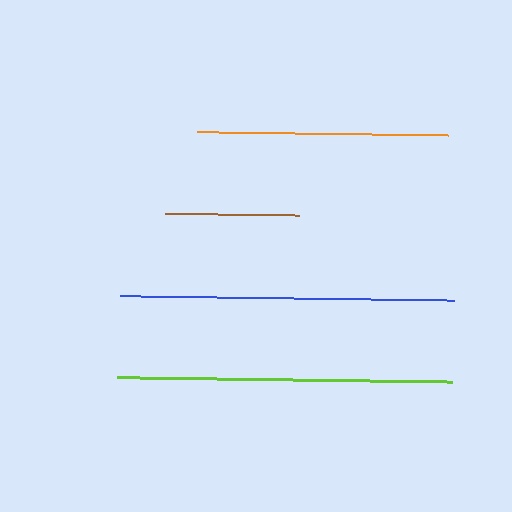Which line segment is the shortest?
The brown line is the shortest at approximately 134 pixels.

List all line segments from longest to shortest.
From longest to shortest: lime, blue, orange, brown.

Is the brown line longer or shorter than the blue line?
The blue line is longer than the brown line.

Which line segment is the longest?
The lime line is the longest at approximately 335 pixels.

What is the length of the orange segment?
The orange segment is approximately 251 pixels long.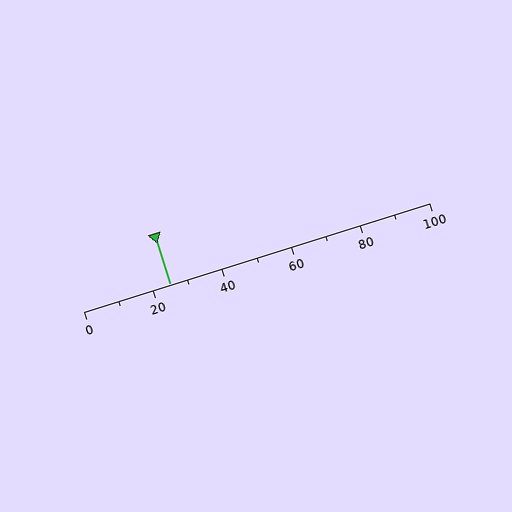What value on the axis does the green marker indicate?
The marker indicates approximately 25.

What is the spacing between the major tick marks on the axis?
The major ticks are spaced 20 apart.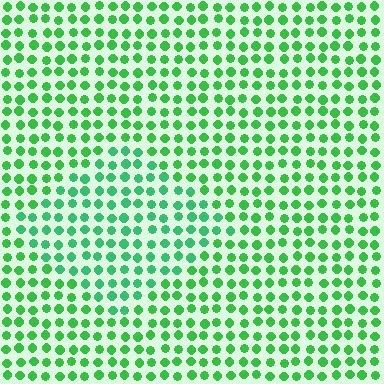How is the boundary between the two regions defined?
The boundary is defined purely by a slight shift in hue (about 20 degrees). Spacing, size, and orientation are identical on both sides.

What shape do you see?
I see a diamond.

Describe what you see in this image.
The image is filled with small green elements in a uniform arrangement. A diamond-shaped region is visible where the elements are tinted to a slightly different hue, forming a subtle color boundary.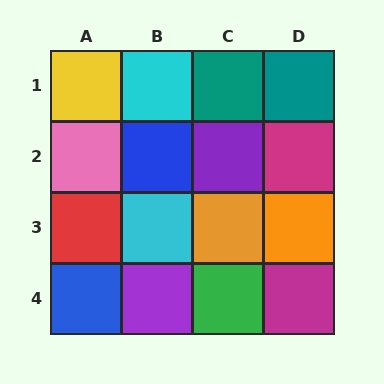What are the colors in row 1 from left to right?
Yellow, cyan, teal, teal.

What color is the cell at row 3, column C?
Orange.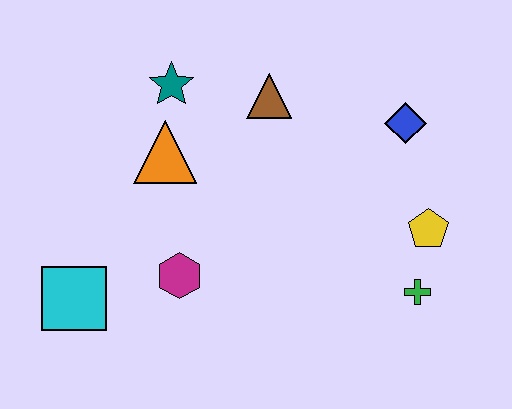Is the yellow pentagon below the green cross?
No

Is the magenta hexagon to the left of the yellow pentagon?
Yes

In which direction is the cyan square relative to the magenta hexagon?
The cyan square is to the left of the magenta hexagon.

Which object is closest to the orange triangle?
The teal star is closest to the orange triangle.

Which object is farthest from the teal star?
The green cross is farthest from the teal star.